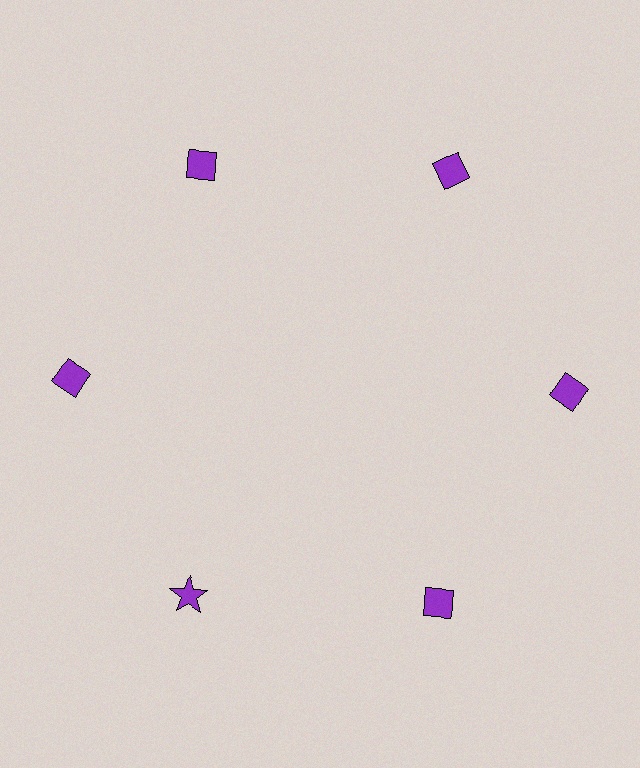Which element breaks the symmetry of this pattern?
The purple star at roughly the 7 o'clock position breaks the symmetry. All other shapes are purple diamonds.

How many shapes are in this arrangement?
There are 6 shapes arranged in a ring pattern.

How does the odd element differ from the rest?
It has a different shape: star instead of diamond.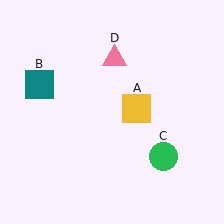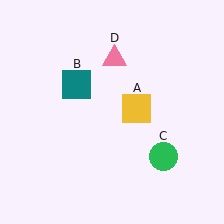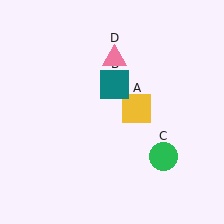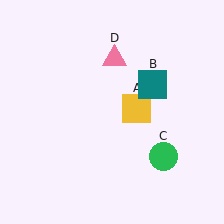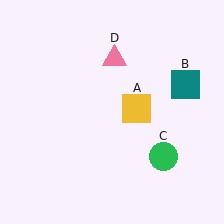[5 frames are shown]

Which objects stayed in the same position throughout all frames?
Yellow square (object A) and green circle (object C) and pink triangle (object D) remained stationary.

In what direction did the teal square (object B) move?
The teal square (object B) moved right.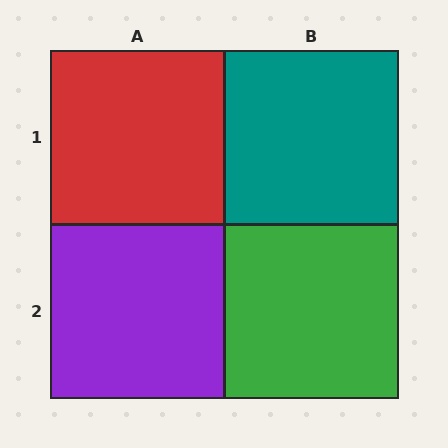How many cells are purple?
1 cell is purple.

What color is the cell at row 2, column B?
Green.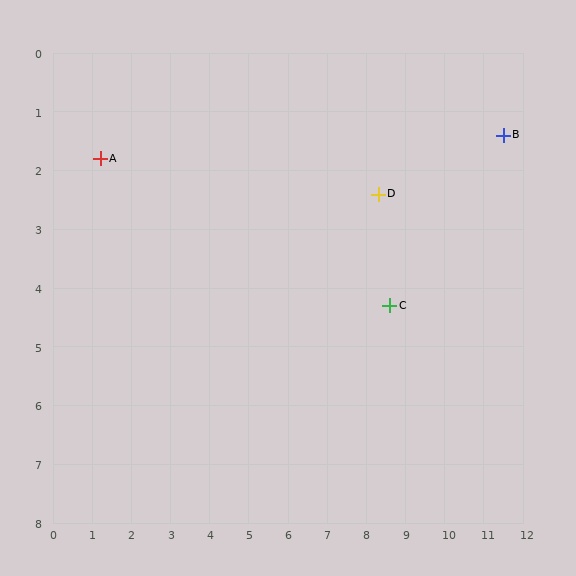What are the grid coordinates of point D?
Point D is at approximately (8.3, 2.4).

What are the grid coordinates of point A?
Point A is at approximately (1.2, 1.8).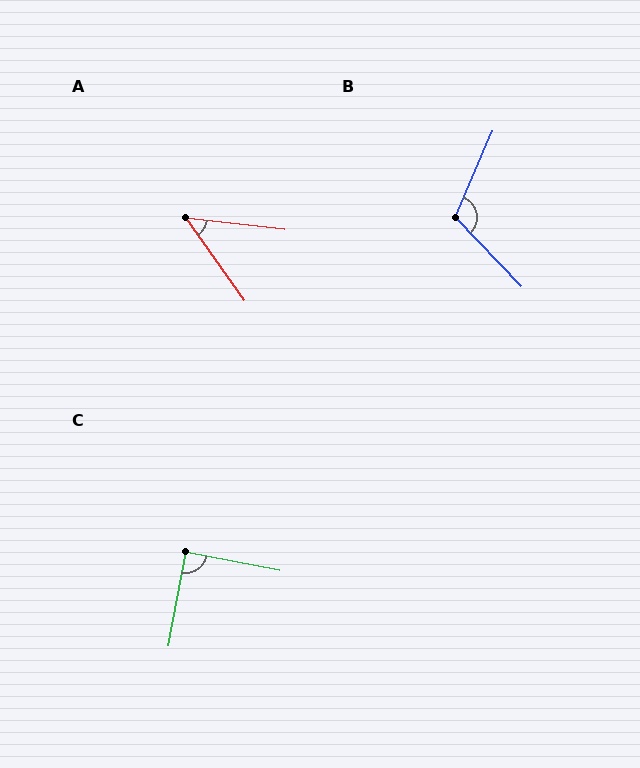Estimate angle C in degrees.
Approximately 90 degrees.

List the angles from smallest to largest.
A (48°), C (90°), B (113°).